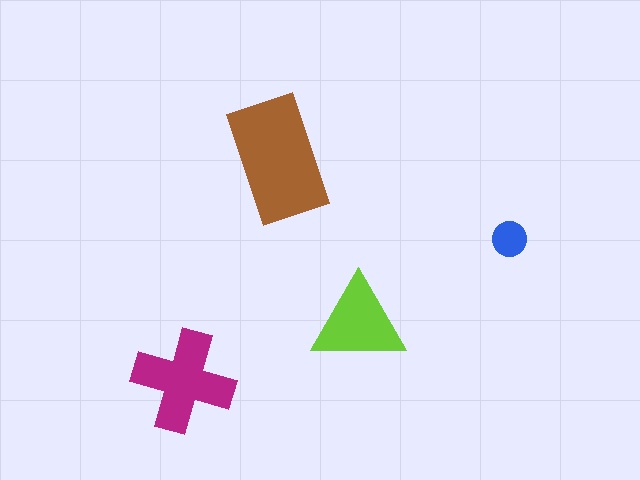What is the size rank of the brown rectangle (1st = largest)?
1st.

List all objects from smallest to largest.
The blue circle, the lime triangle, the magenta cross, the brown rectangle.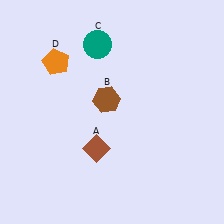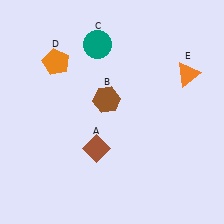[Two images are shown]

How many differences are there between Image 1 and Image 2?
There is 1 difference between the two images.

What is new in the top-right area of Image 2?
An orange triangle (E) was added in the top-right area of Image 2.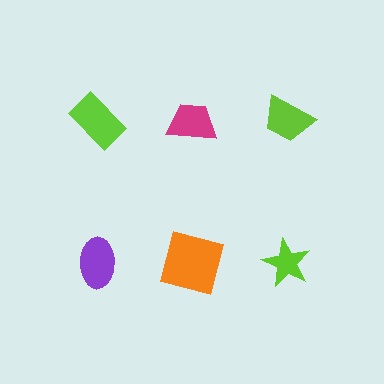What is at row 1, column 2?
A magenta trapezoid.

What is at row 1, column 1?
A lime rectangle.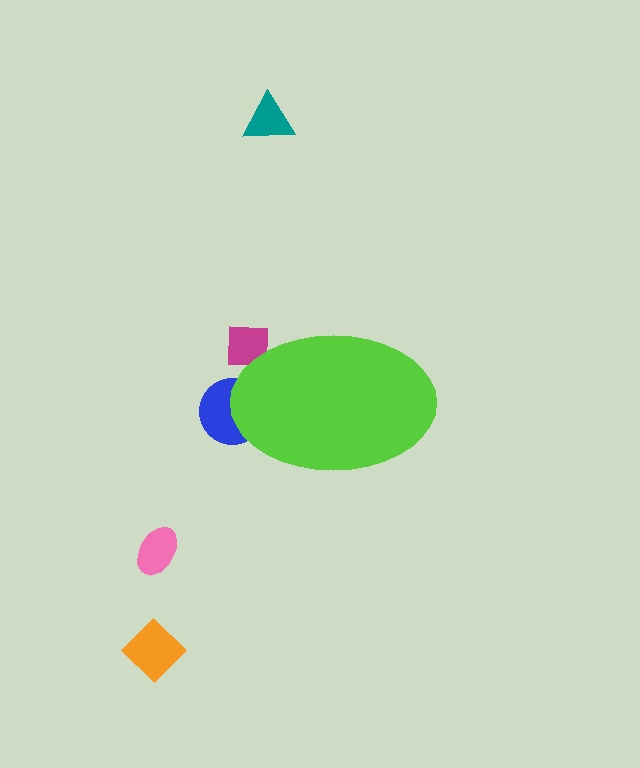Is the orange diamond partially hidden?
No, the orange diamond is fully visible.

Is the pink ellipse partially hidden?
No, the pink ellipse is fully visible.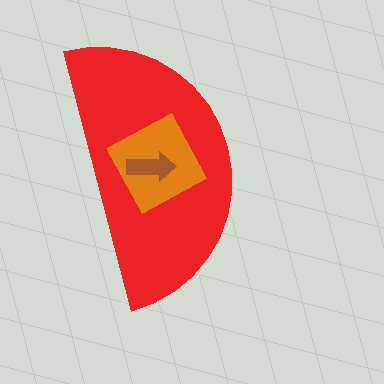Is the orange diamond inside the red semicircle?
Yes.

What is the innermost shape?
The brown arrow.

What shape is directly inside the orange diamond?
The brown arrow.